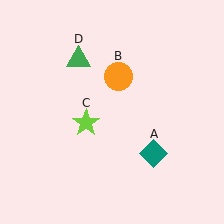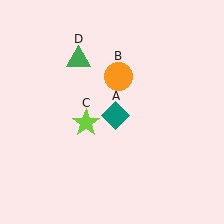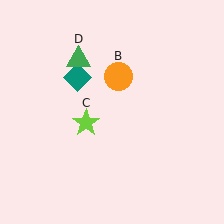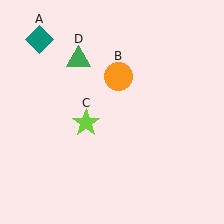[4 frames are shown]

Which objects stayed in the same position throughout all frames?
Orange circle (object B) and lime star (object C) and green triangle (object D) remained stationary.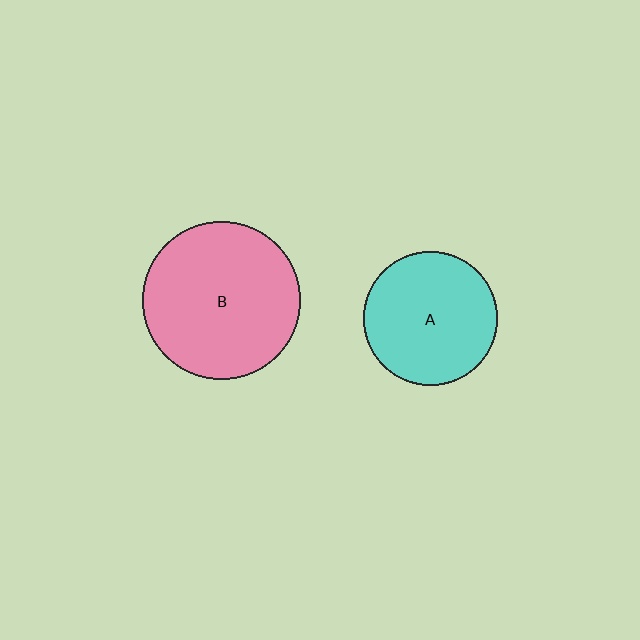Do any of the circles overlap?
No, none of the circles overlap.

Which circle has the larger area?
Circle B (pink).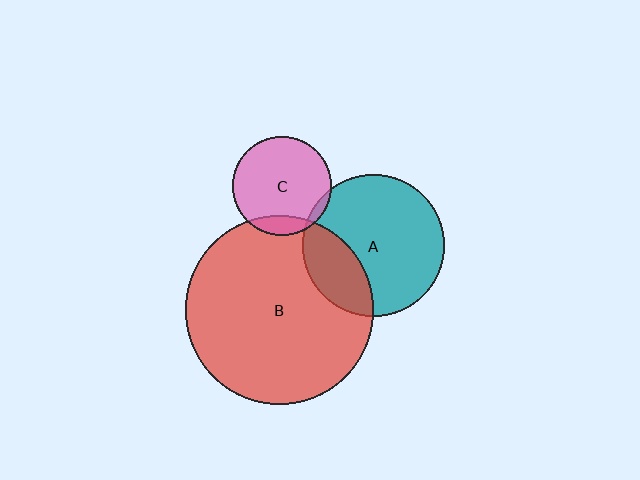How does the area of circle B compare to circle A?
Approximately 1.8 times.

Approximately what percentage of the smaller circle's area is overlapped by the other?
Approximately 10%.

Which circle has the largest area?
Circle B (red).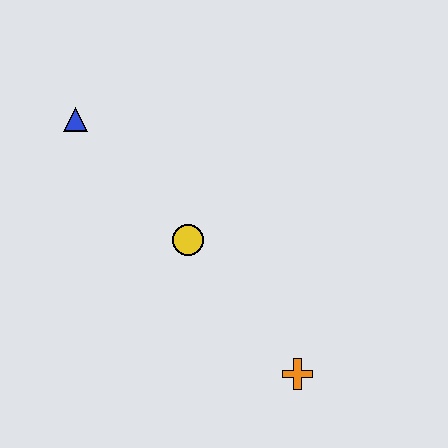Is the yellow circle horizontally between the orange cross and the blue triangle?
Yes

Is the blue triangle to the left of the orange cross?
Yes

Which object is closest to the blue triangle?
The yellow circle is closest to the blue triangle.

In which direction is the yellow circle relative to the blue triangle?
The yellow circle is below the blue triangle.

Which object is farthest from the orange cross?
The blue triangle is farthest from the orange cross.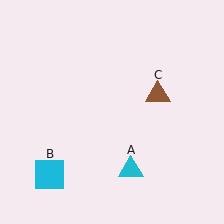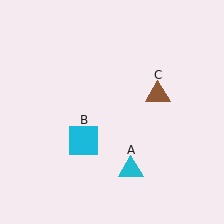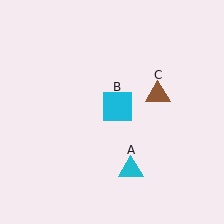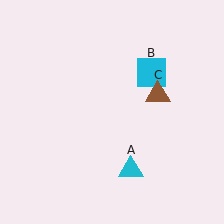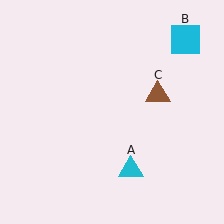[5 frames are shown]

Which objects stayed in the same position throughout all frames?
Cyan triangle (object A) and brown triangle (object C) remained stationary.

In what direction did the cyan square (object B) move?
The cyan square (object B) moved up and to the right.